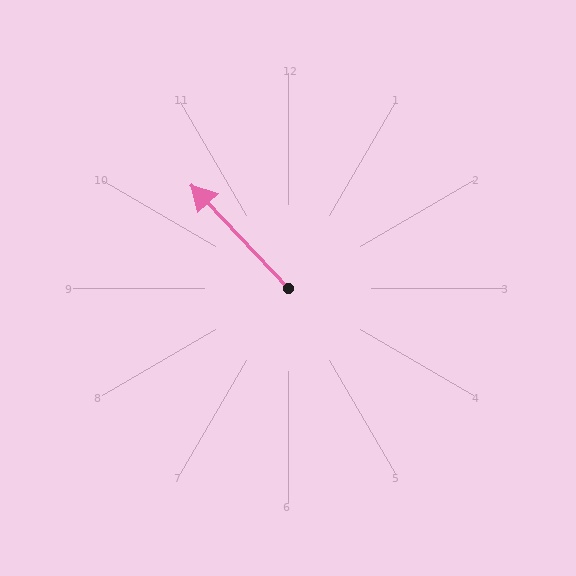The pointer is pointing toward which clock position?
Roughly 11 o'clock.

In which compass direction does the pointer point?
Northwest.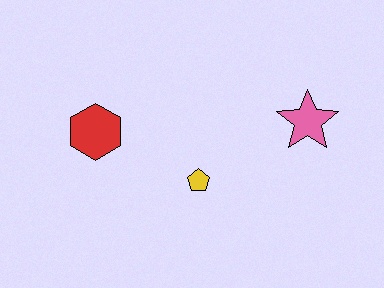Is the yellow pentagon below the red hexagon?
Yes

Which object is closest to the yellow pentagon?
The red hexagon is closest to the yellow pentagon.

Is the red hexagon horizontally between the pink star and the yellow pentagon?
No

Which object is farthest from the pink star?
The red hexagon is farthest from the pink star.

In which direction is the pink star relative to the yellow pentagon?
The pink star is to the right of the yellow pentagon.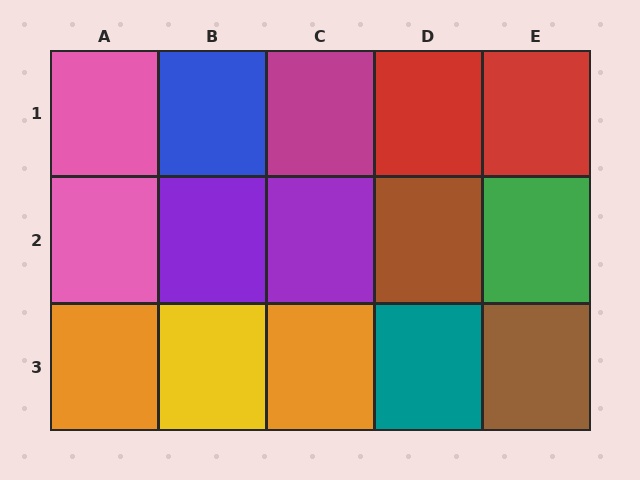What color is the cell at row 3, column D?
Teal.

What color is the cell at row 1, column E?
Red.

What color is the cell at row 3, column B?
Yellow.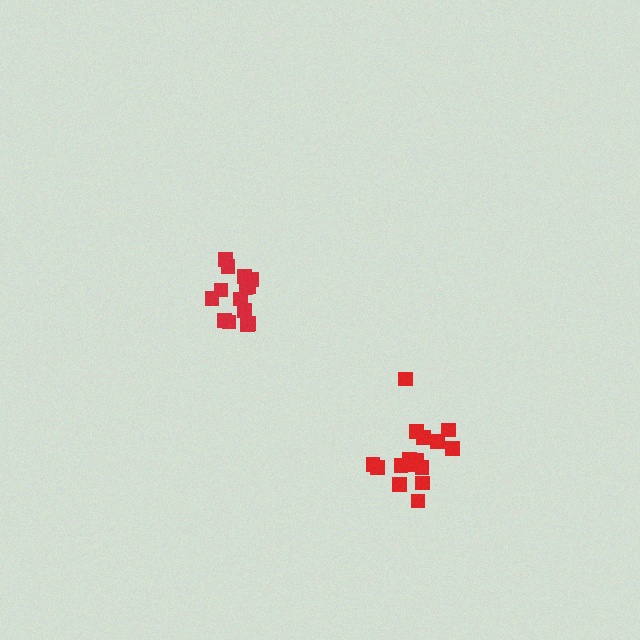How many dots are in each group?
Group 1: 14 dots, Group 2: 16 dots (30 total).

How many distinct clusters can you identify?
There are 2 distinct clusters.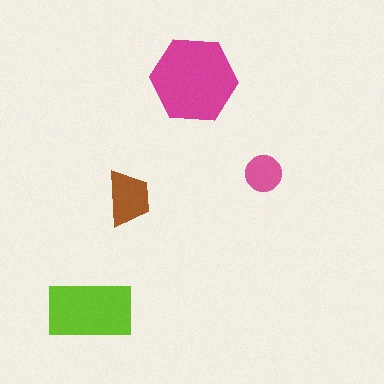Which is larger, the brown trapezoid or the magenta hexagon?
The magenta hexagon.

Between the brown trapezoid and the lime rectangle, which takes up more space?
The lime rectangle.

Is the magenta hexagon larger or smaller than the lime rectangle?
Larger.